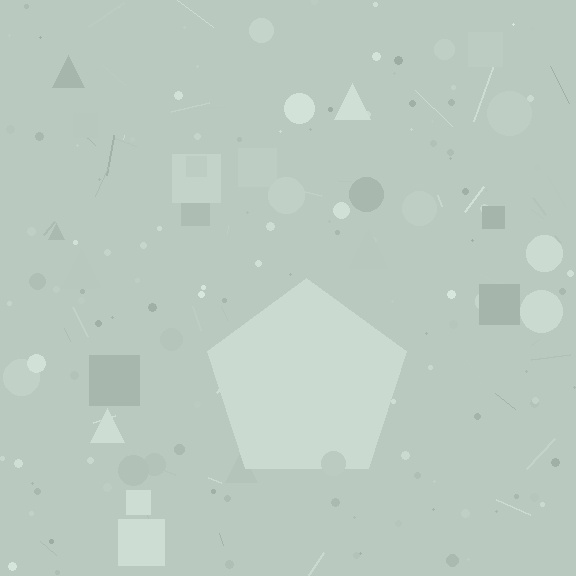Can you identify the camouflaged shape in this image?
The camouflaged shape is a pentagon.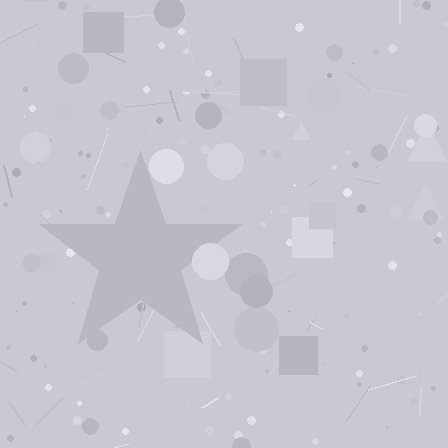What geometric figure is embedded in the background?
A star is embedded in the background.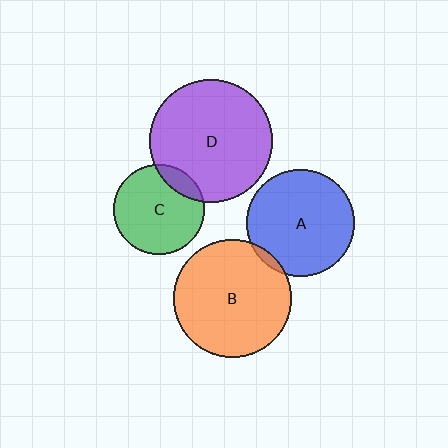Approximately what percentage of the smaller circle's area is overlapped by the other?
Approximately 5%.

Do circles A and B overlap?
Yes.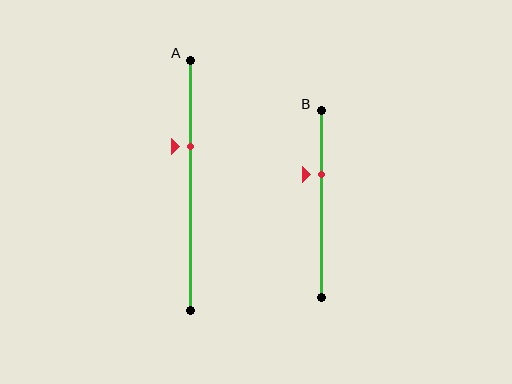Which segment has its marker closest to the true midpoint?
Segment A has its marker closest to the true midpoint.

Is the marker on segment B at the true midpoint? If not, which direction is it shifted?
No, the marker on segment B is shifted upward by about 16% of the segment length.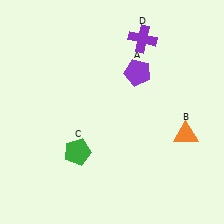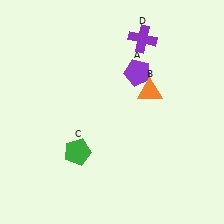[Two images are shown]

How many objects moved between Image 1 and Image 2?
1 object moved between the two images.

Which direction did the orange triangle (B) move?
The orange triangle (B) moved up.